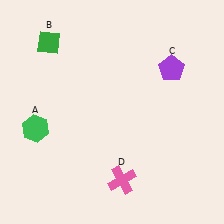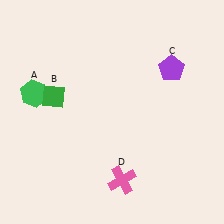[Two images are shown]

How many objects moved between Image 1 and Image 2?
2 objects moved between the two images.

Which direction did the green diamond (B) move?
The green diamond (B) moved down.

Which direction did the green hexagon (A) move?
The green hexagon (A) moved up.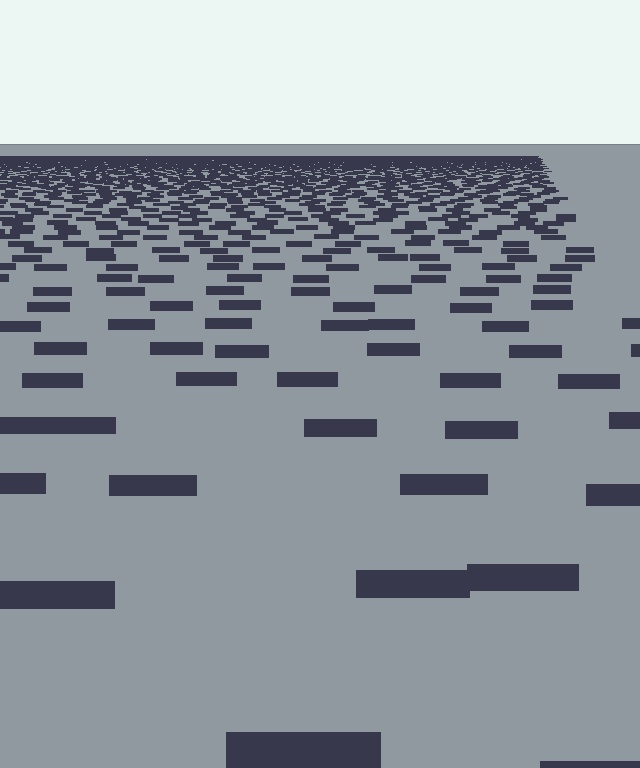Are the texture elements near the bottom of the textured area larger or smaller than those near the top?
Larger. Near the bottom, elements are closer to the viewer and appear at a bigger on-screen size.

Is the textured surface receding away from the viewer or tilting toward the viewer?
The surface is receding away from the viewer. Texture elements get smaller and denser toward the top.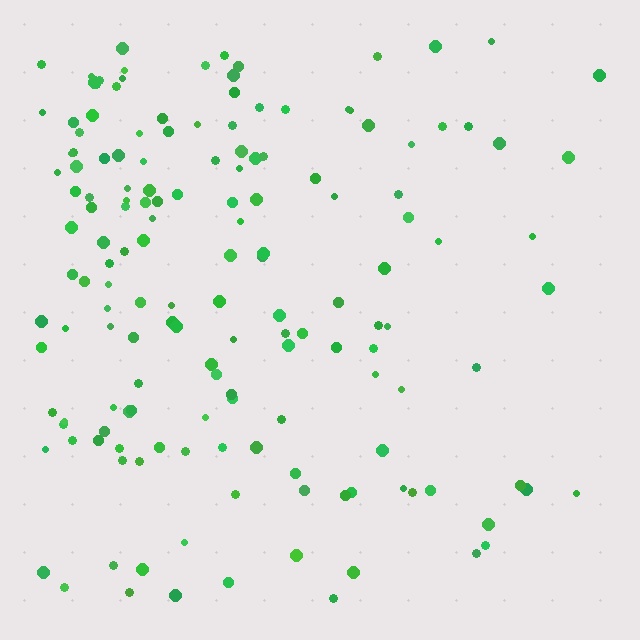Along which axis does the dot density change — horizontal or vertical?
Horizontal.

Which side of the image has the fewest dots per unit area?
The right.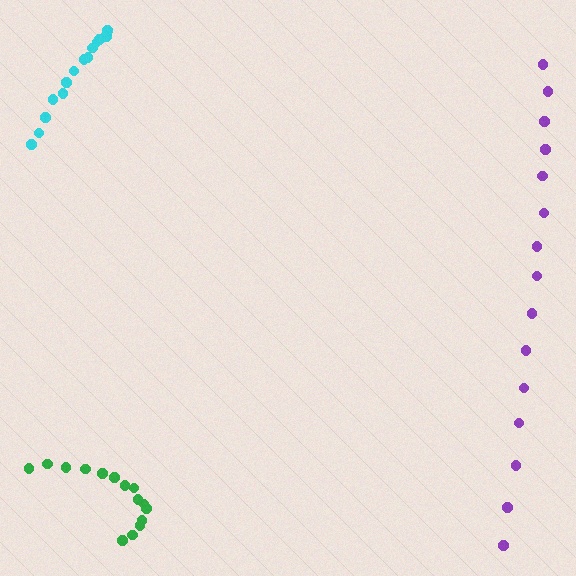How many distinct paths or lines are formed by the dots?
There are 3 distinct paths.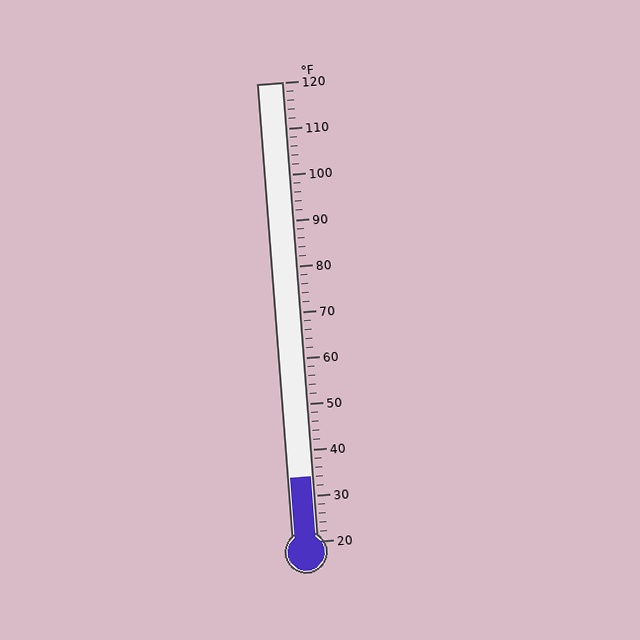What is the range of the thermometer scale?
The thermometer scale ranges from 20°F to 120°F.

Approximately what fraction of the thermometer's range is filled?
The thermometer is filled to approximately 15% of its range.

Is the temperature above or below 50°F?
The temperature is below 50°F.